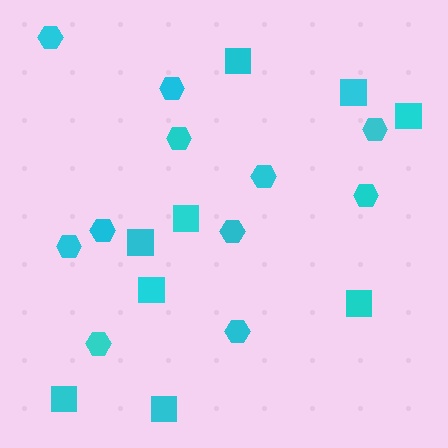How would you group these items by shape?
There are 2 groups: one group of hexagons (11) and one group of squares (9).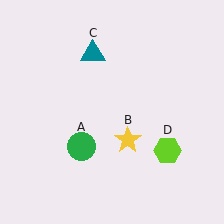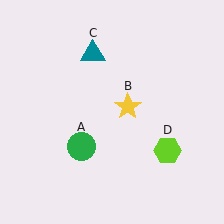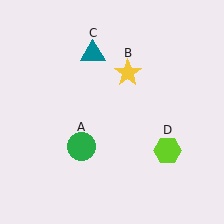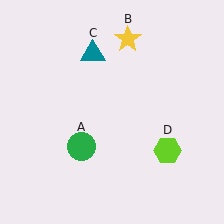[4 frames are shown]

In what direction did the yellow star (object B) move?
The yellow star (object B) moved up.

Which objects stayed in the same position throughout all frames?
Green circle (object A) and teal triangle (object C) and lime hexagon (object D) remained stationary.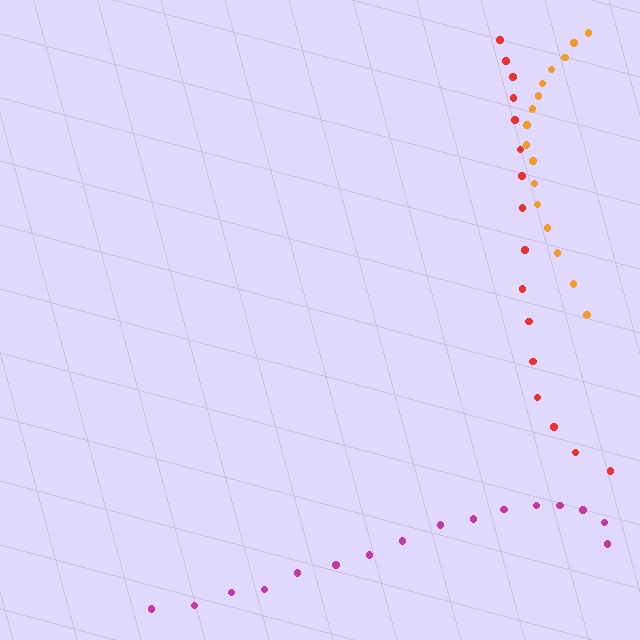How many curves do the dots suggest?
There are 3 distinct paths.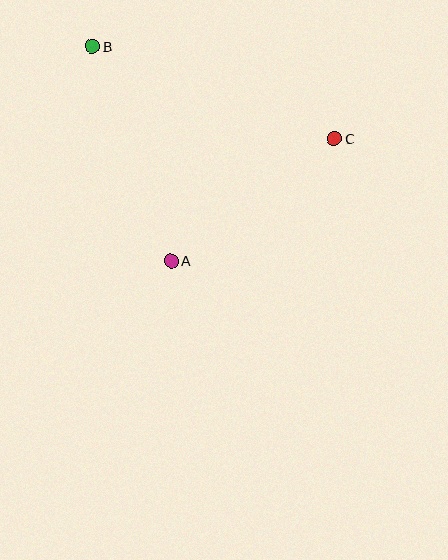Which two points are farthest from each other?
Points B and C are farthest from each other.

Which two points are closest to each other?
Points A and C are closest to each other.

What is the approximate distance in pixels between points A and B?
The distance between A and B is approximately 229 pixels.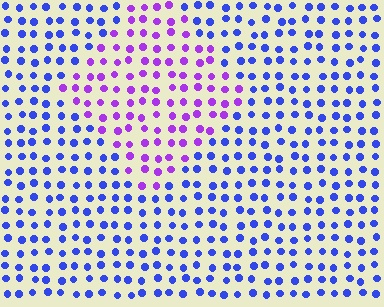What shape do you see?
I see a diamond.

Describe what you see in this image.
The image is filled with small blue elements in a uniform arrangement. A diamond-shaped region is visible where the elements are tinted to a slightly different hue, forming a subtle color boundary.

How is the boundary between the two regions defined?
The boundary is defined purely by a slight shift in hue (about 46 degrees). Spacing, size, and orientation are identical on both sides.